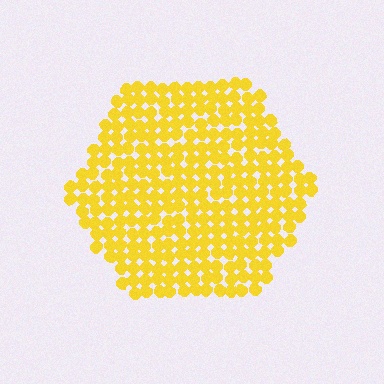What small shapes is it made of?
It is made of small circles.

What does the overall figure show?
The overall figure shows a hexagon.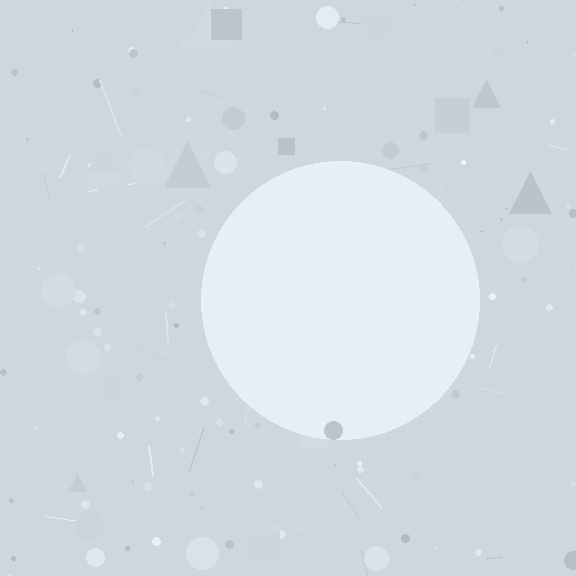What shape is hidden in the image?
A circle is hidden in the image.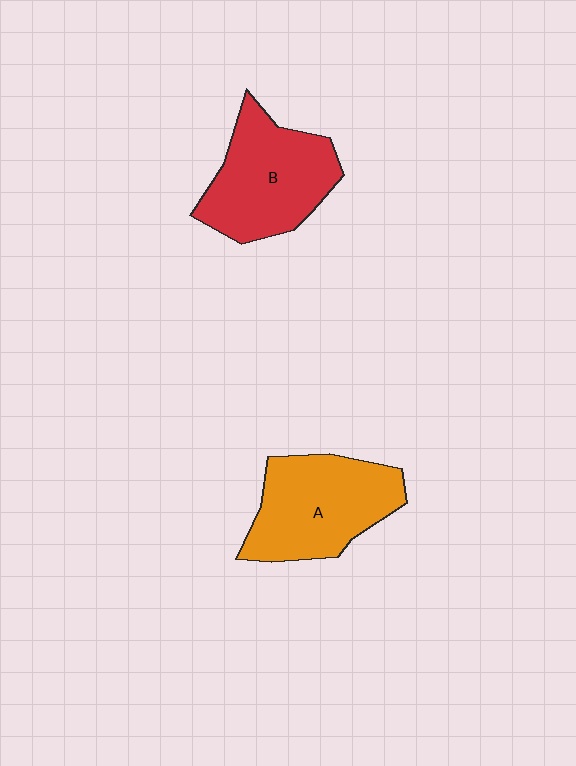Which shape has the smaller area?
Shape B (red).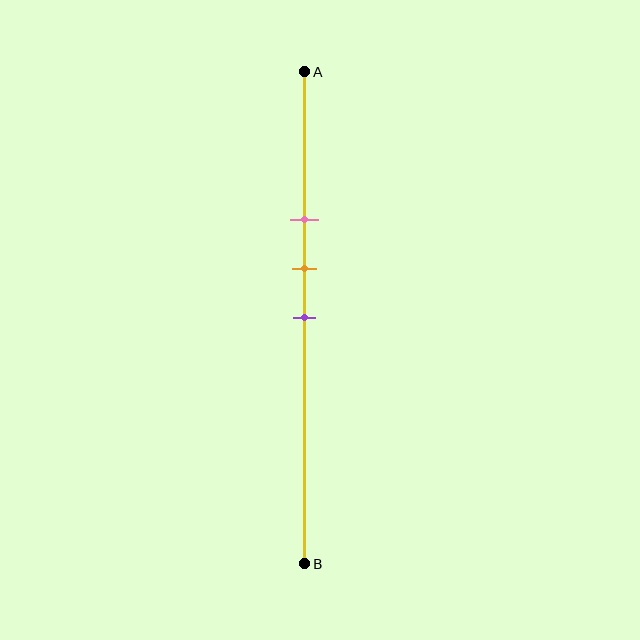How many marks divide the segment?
There are 3 marks dividing the segment.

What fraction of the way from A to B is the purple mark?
The purple mark is approximately 50% (0.5) of the way from A to B.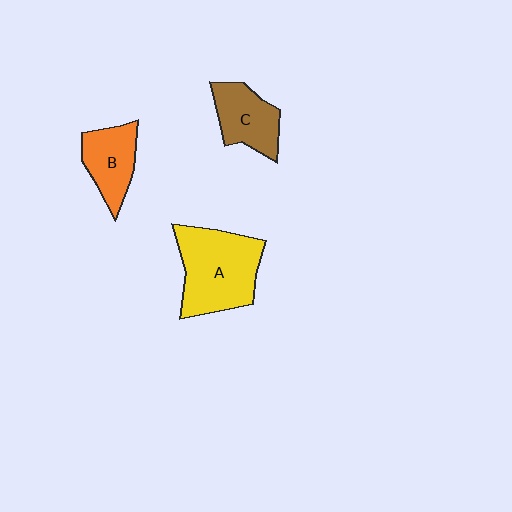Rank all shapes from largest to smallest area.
From largest to smallest: A (yellow), C (brown), B (orange).